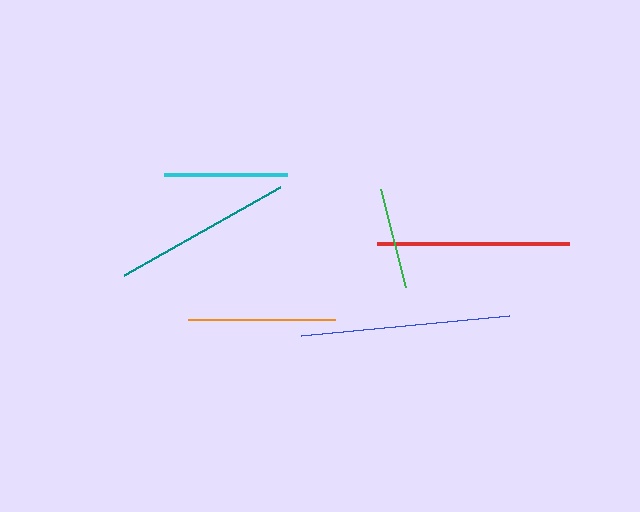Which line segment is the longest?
The blue line is the longest at approximately 210 pixels.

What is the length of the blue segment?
The blue segment is approximately 210 pixels long.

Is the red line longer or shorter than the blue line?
The blue line is longer than the red line.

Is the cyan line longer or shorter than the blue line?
The blue line is longer than the cyan line.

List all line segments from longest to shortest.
From longest to shortest: blue, red, teal, orange, cyan, green.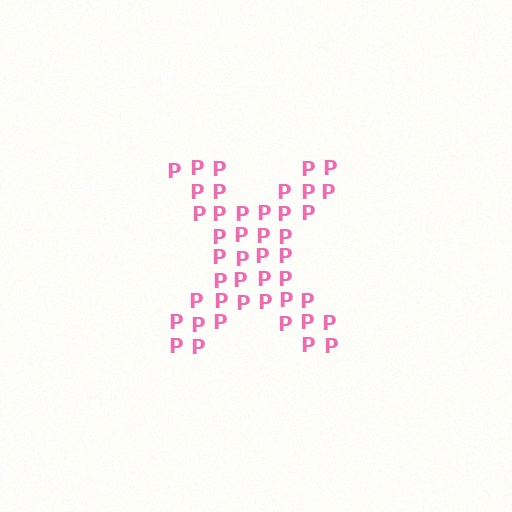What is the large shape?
The large shape is the letter X.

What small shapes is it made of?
It is made of small letter P's.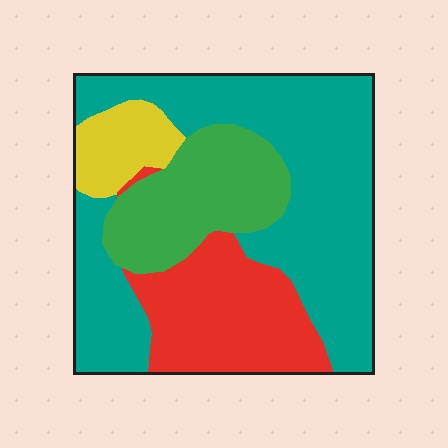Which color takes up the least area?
Yellow, at roughly 10%.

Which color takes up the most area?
Teal, at roughly 50%.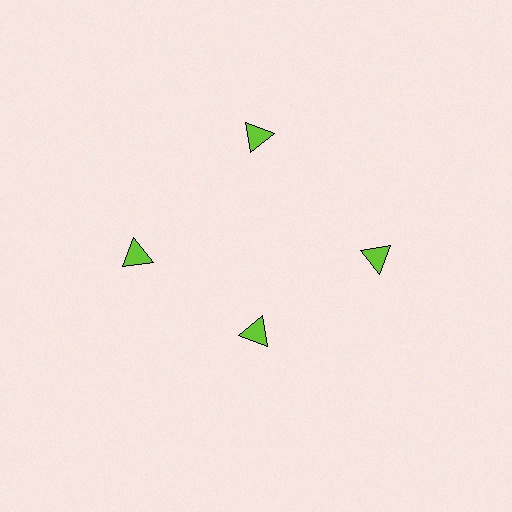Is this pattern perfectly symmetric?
No. The 4 lime triangles are arranged in a ring, but one element near the 6 o'clock position is pulled inward toward the center, breaking the 4-fold rotational symmetry.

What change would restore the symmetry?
The symmetry would be restored by moving it outward, back onto the ring so that all 4 triangles sit at equal angles and equal distance from the center.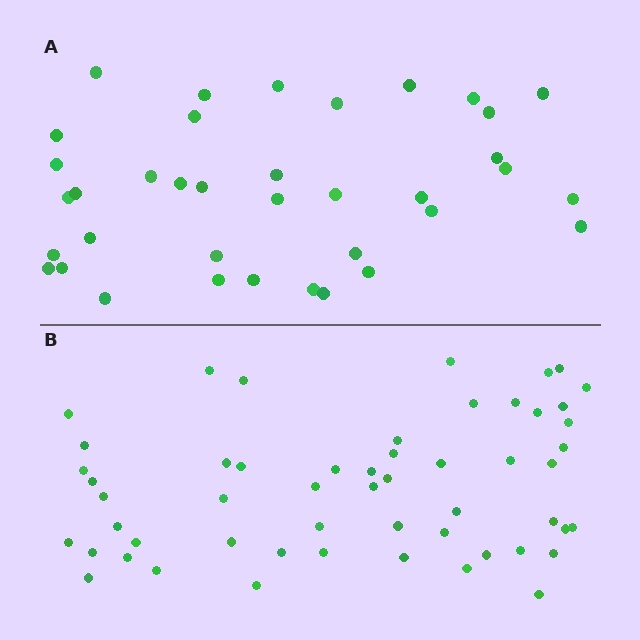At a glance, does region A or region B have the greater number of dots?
Region B (the bottom region) has more dots.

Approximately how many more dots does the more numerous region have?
Region B has approximately 15 more dots than region A.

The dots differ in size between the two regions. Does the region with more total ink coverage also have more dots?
No. Region A has more total ink coverage because its dots are larger, but region B actually contains more individual dots. Total area can be misleading — the number of items is what matters here.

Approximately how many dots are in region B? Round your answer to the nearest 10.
About 50 dots. (The exact count is 54, which rounds to 50.)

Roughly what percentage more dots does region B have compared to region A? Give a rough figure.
About 45% more.